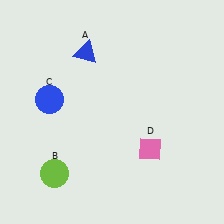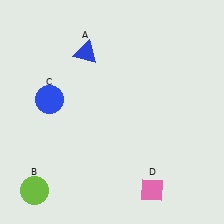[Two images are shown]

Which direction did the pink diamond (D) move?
The pink diamond (D) moved down.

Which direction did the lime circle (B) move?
The lime circle (B) moved left.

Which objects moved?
The objects that moved are: the lime circle (B), the pink diamond (D).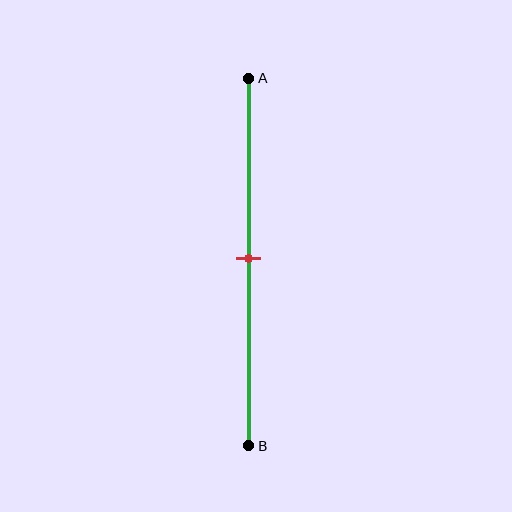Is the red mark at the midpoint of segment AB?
Yes, the mark is approximately at the midpoint.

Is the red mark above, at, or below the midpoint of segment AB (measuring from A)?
The red mark is approximately at the midpoint of segment AB.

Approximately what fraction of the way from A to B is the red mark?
The red mark is approximately 50% of the way from A to B.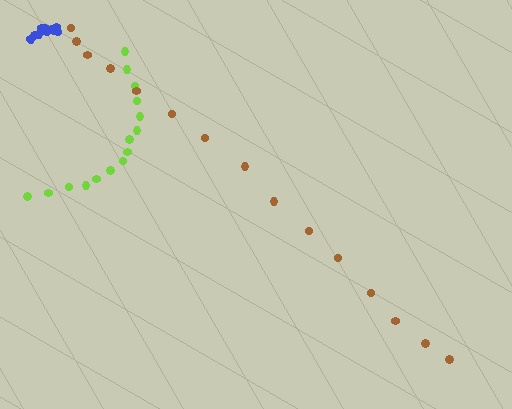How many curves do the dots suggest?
There are 3 distinct paths.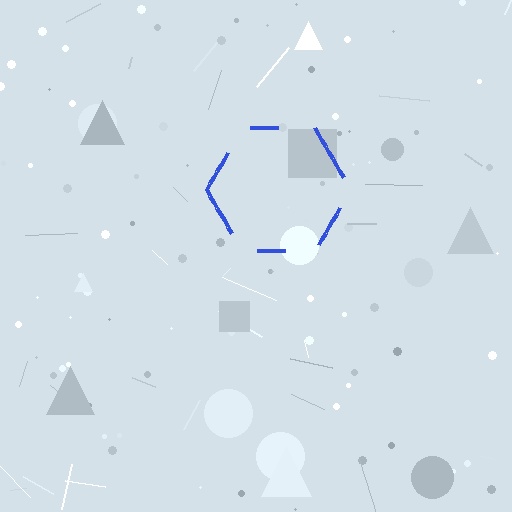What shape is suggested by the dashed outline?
The dashed outline suggests a hexagon.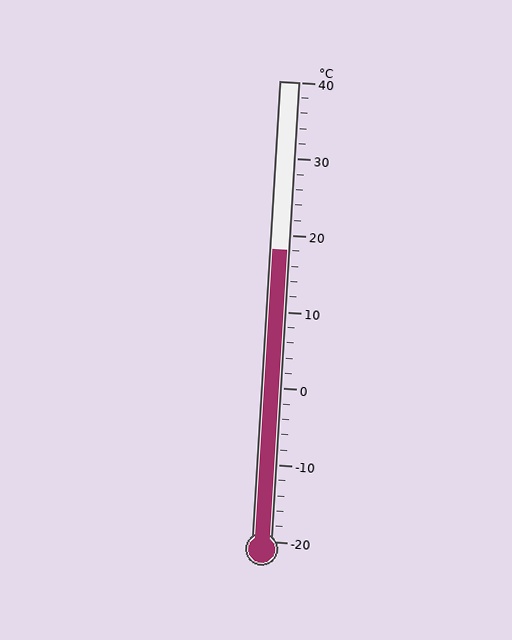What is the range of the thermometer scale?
The thermometer scale ranges from -20°C to 40°C.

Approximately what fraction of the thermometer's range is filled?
The thermometer is filled to approximately 65% of its range.